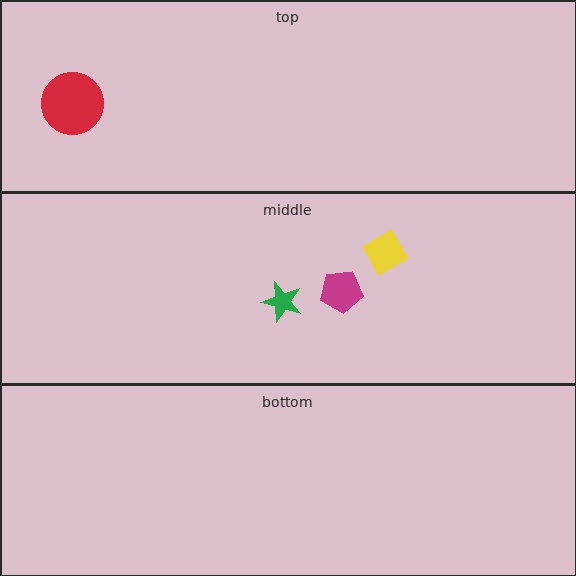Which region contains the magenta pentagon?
The middle region.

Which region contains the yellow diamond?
The middle region.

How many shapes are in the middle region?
3.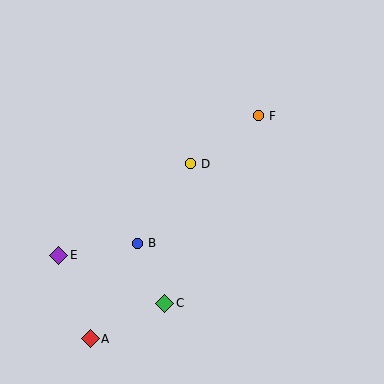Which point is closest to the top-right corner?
Point F is closest to the top-right corner.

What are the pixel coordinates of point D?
Point D is at (190, 164).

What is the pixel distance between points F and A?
The distance between F and A is 279 pixels.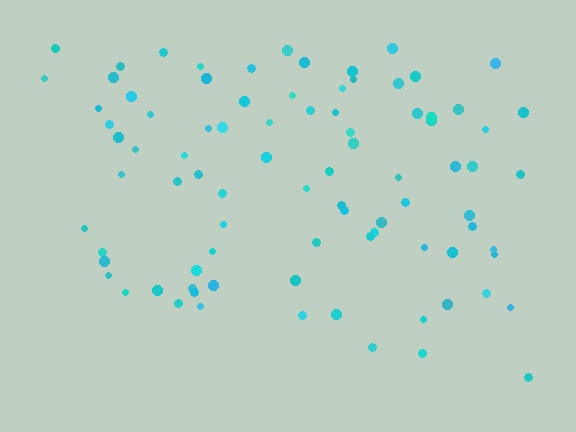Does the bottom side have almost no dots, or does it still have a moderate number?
Still a moderate number, just noticeably fewer than the top.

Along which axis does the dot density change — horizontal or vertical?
Vertical.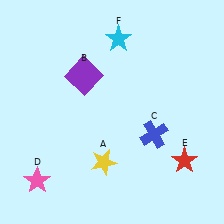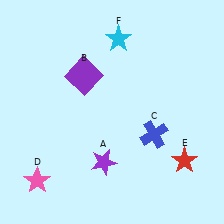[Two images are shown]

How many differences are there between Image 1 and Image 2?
There is 1 difference between the two images.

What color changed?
The star (A) changed from yellow in Image 1 to purple in Image 2.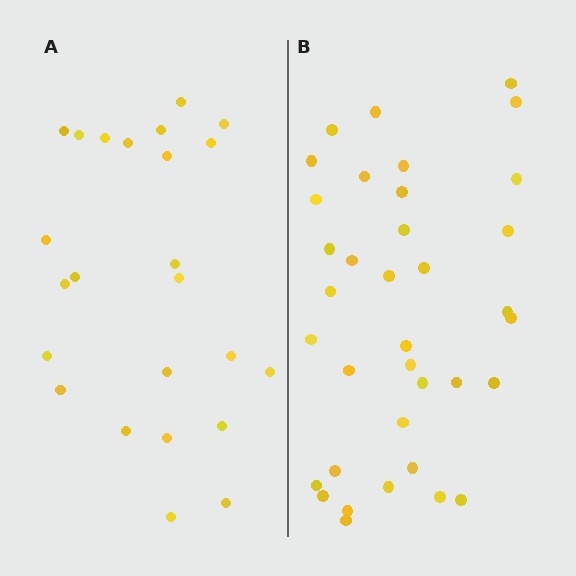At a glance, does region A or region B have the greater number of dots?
Region B (the right region) has more dots.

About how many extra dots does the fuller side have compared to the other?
Region B has roughly 12 or so more dots than region A.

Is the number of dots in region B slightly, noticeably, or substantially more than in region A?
Region B has substantially more. The ratio is roughly 1.5 to 1.